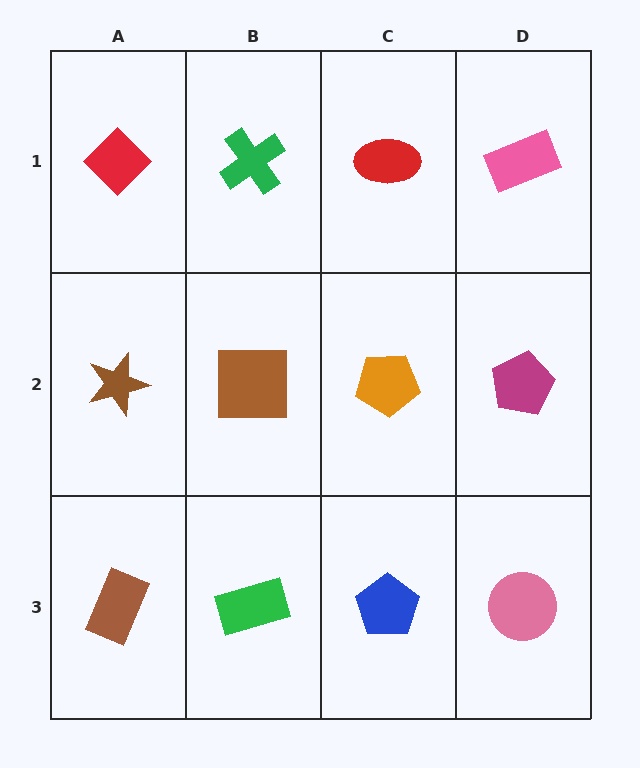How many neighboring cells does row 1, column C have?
3.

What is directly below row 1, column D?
A magenta pentagon.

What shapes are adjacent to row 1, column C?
An orange pentagon (row 2, column C), a green cross (row 1, column B), a pink rectangle (row 1, column D).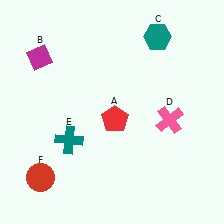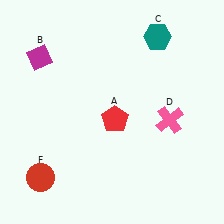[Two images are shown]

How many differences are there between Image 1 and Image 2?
There is 1 difference between the two images.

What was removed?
The teal cross (E) was removed in Image 2.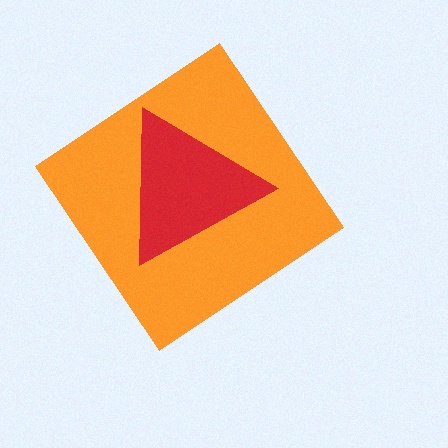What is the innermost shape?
The red triangle.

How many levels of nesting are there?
2.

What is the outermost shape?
The orange diamond.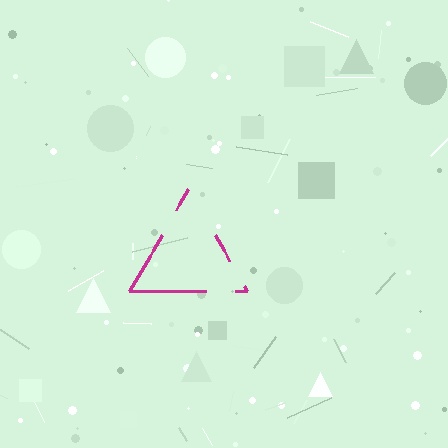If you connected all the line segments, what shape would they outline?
They would outline a triangle.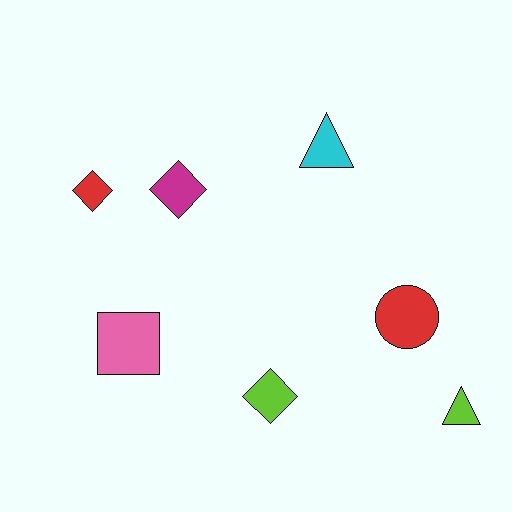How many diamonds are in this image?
There are 3 diamonds.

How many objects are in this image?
There are 7 objects.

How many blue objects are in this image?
There are no blue objects.